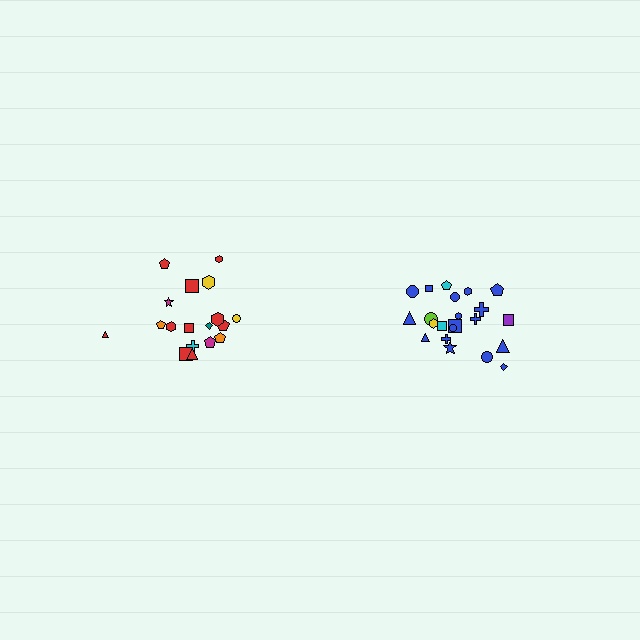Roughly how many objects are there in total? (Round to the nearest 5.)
Roughly 40 objects in total.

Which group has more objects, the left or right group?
The right group.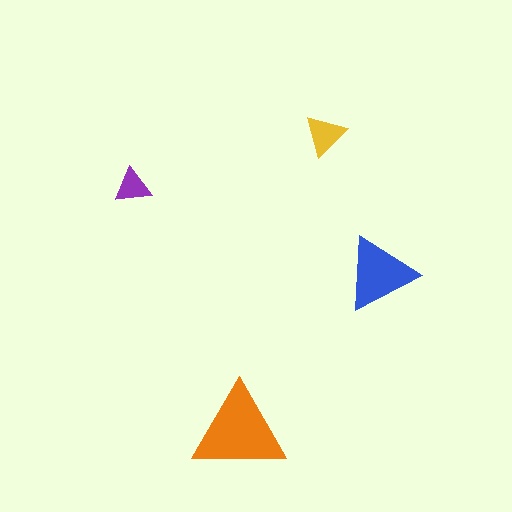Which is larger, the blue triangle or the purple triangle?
The blue one.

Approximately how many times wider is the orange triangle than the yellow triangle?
About 2 times wider.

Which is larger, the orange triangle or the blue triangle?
The orange one.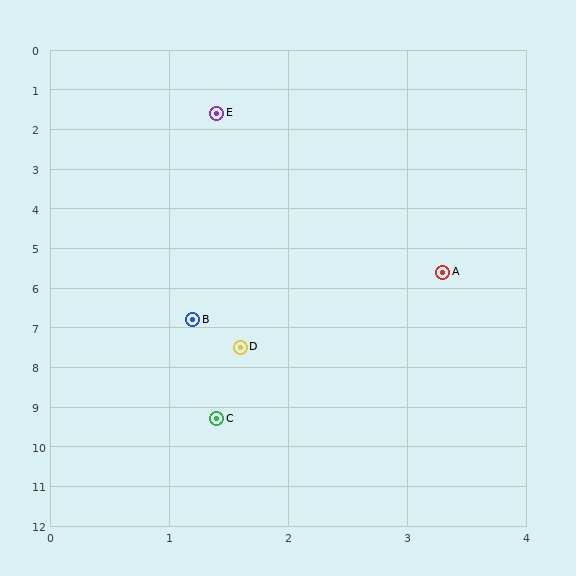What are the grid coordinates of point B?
Point B is at approximately (1.2, 6.8).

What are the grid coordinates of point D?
Point D is at approximately (1.6, 7.5).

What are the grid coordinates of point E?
Point E is at approximately (1.4, 1.6).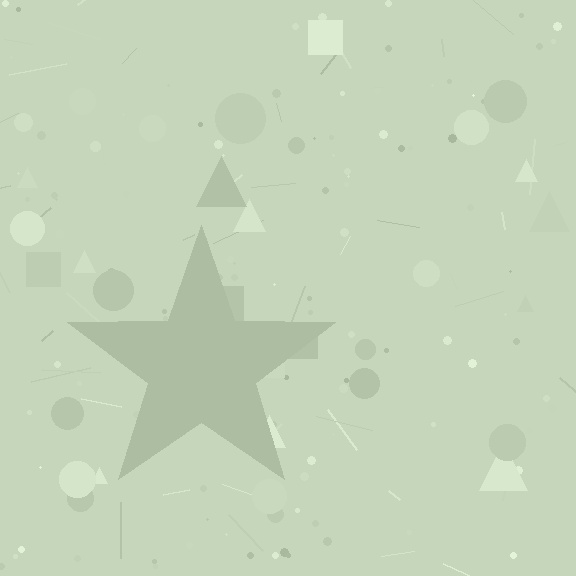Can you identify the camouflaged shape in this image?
The camouflaged shape is a star.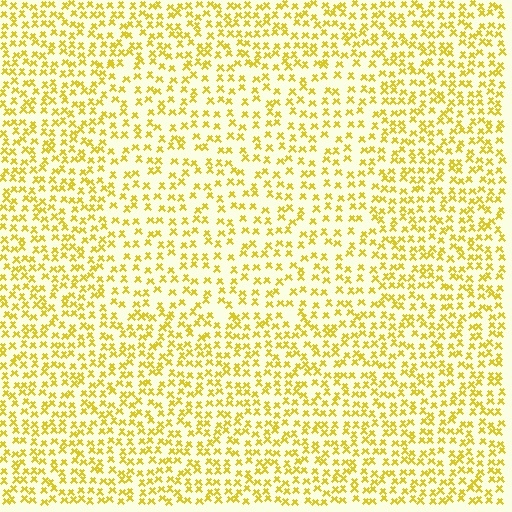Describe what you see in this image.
The image contains small yellow elements arranged at two different densities. A rectangle-shaped region is visible where the elements are less densely packed than the surrounding area.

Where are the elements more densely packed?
The elements are more densely packed outside the rectangle boundary.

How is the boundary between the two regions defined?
The boundary is defined by a change in element density (approximately 1.5x ratio). All elements are the same color, size, and shape.